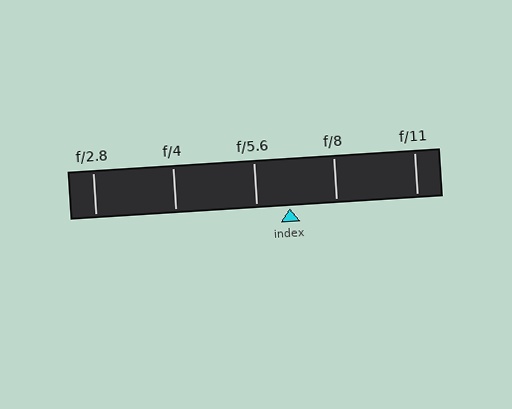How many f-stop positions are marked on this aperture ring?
There are 5 f-stop positions marked.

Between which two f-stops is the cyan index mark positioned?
The index mark is between f/5.6 and f/8.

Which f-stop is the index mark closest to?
The index mark is closest to f/5.6.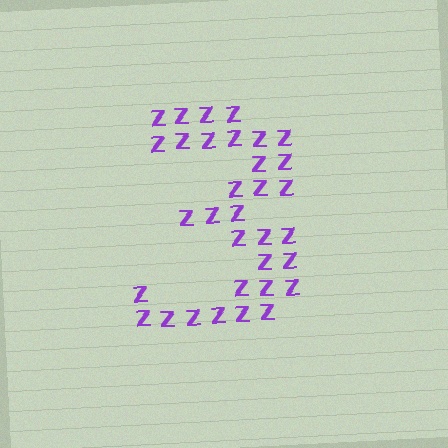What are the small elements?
The small elements are letter Z's.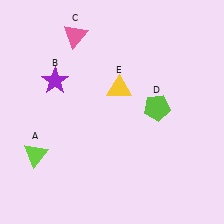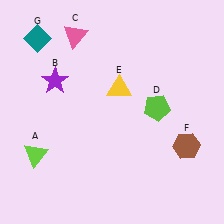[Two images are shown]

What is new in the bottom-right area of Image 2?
A brown hexagon (F) was added in the bottom-right area of Image 2.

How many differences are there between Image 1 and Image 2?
There are 2 differences between the two images.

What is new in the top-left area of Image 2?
A teal diamond (G) was added in the top-left area of Image 2.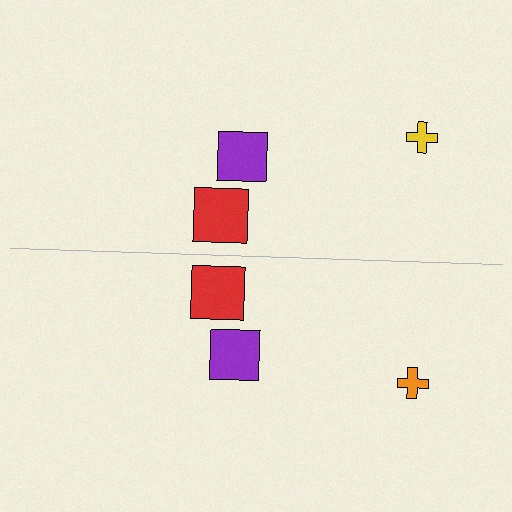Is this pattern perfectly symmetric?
No, the pattern is not perfectly symmetric. The orange cross on the bottom side breaks the symmetry — its mirror counterpart is yellow.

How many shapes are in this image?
There are 6 shapes in this image.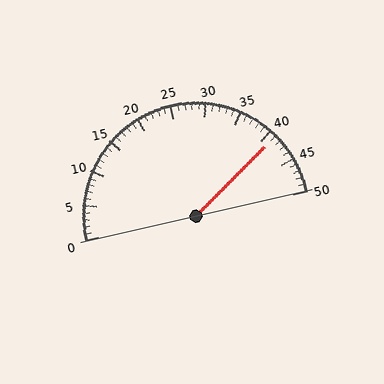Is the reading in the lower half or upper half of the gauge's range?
The reading is in the upper half of the range (0 to 50).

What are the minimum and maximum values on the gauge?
The gauge ranges from 0 to 50.